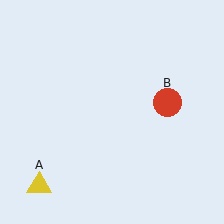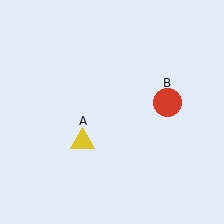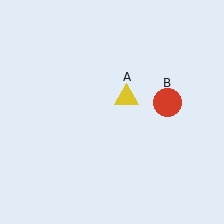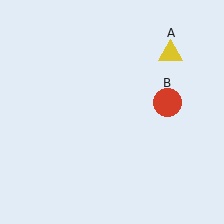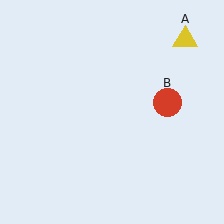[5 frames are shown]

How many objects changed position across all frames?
1 object changed position: yellow triangle (object A).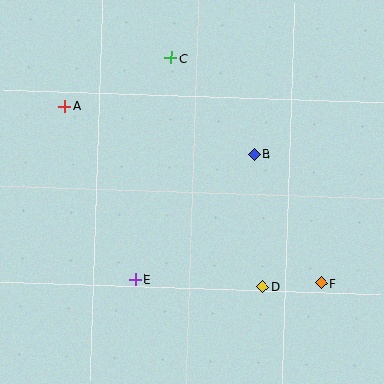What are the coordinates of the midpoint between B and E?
The midpoint between B and E is at (195, 217).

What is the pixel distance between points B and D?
The distance between B and D is 133 pixels.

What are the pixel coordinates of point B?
Point B is at (255, 154).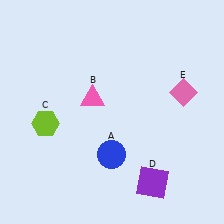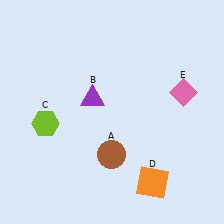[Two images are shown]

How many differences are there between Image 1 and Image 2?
There are 3 differences between the two images.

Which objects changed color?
A changed from blue to brown. B changed from pink to purple. D changed from purple to orange.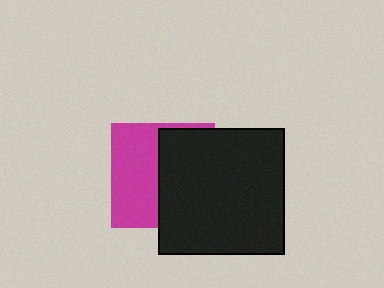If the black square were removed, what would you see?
You would see the complete magenta square.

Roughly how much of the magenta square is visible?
About half of it is visible (roughly 46%).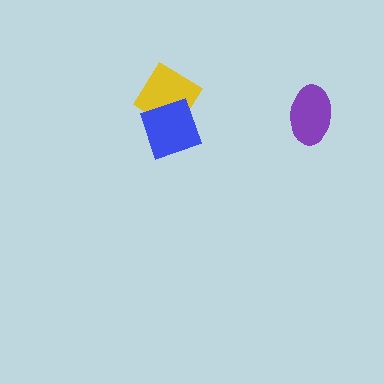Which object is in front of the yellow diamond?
The blue diamond is in front of the yellow diamond.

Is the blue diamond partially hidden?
No, no other shape covers it.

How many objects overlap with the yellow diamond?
1 object overlaps with the yellow diamond.